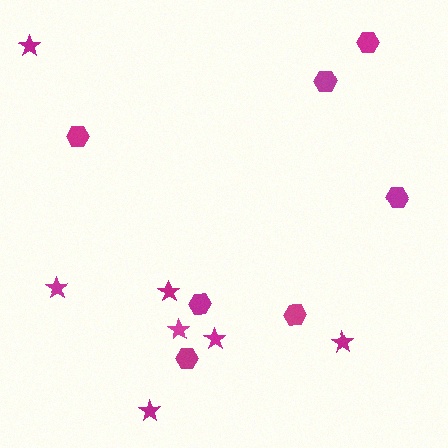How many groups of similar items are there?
There are 2 groups: one group of stars (7) and one group of hexagons (7).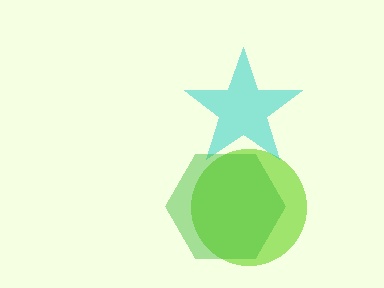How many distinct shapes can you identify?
There are 3 distinct shapes: a lime circle, a cyan star, a green hexagon.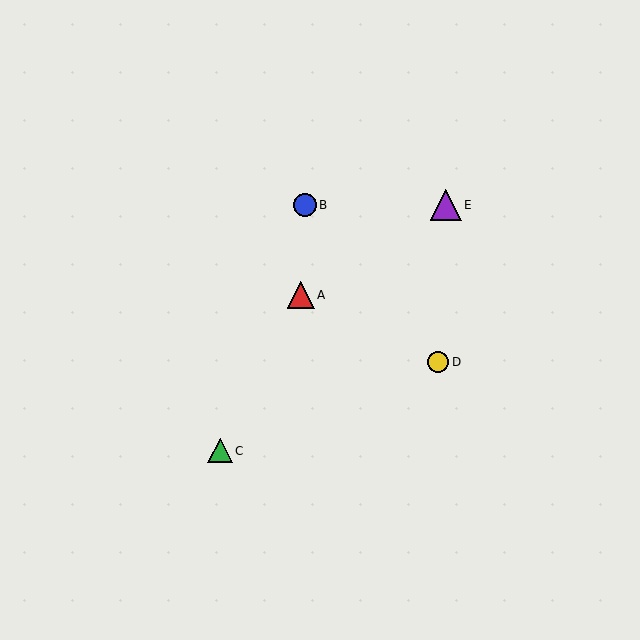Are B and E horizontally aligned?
Yes, both are at y≈205.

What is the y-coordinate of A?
Object A is at y≈295.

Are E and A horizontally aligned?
No, E is at y≈205 and A is at y≈295.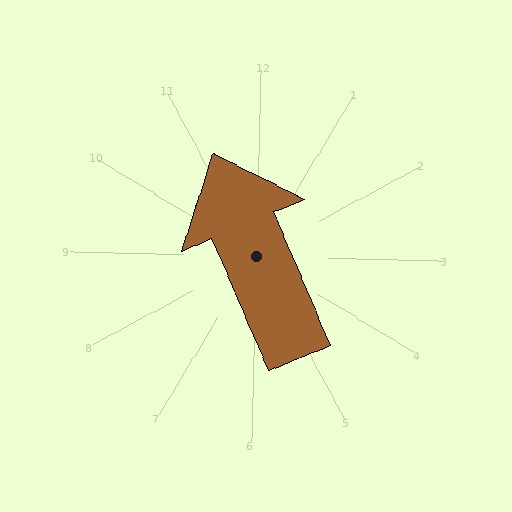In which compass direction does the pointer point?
Northwest.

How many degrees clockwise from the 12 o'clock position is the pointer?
Approximately 336 degrees.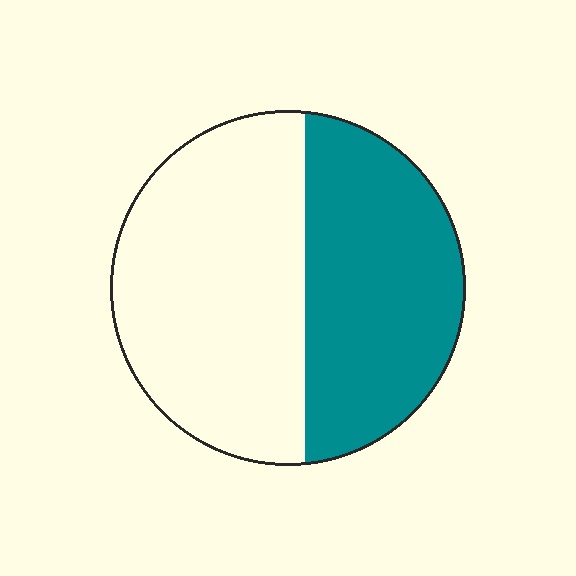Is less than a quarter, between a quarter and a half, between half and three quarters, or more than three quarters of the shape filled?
Between a quarter and a half.